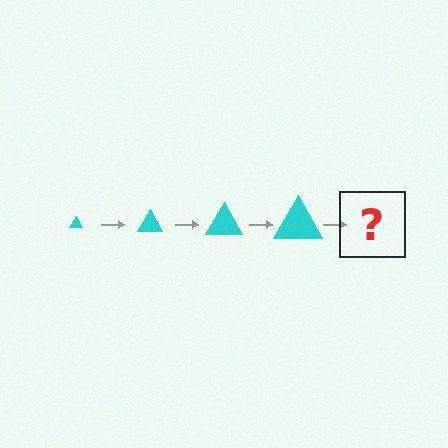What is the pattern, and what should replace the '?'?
The pattern is that the triangle gets progressively larger each step. The '?' should be a cyan triangle, larger than the previous one.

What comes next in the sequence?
The next element should be a cyan triangle, larger than the previous one.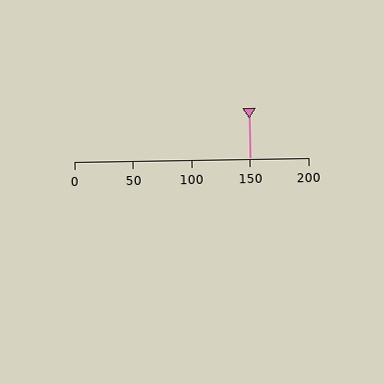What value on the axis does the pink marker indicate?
The marker indicates approximately 150.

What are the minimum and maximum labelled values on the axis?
The axis runs from 0 to 200.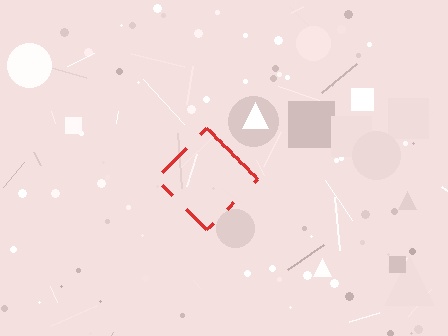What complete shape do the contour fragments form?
The contour fragments form a diamond.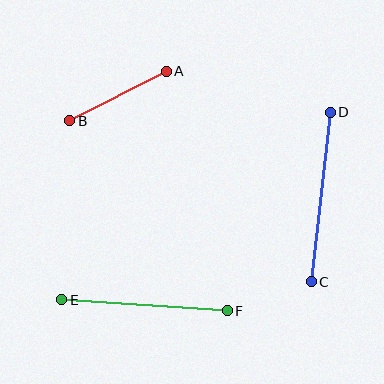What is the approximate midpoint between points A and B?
The midpoint is at approximately (118, 96) pixels.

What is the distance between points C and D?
The distance is approximately 171 pixels.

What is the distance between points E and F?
The distance is approximately 166 pixels.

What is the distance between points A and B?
The distance is approximately 109 pixels.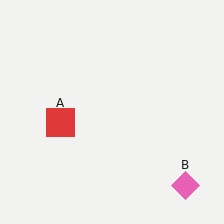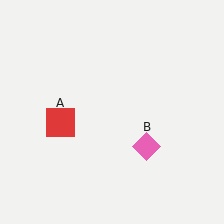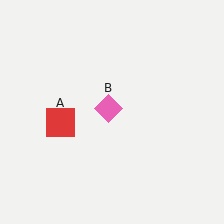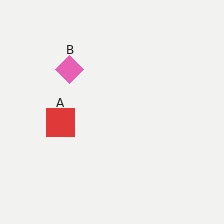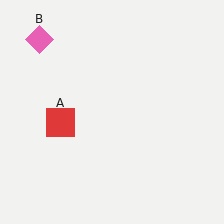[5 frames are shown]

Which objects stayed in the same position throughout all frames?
Red square (object A) remained stationary.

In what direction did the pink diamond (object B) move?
The pink diamond (object B) moved up and to the left.